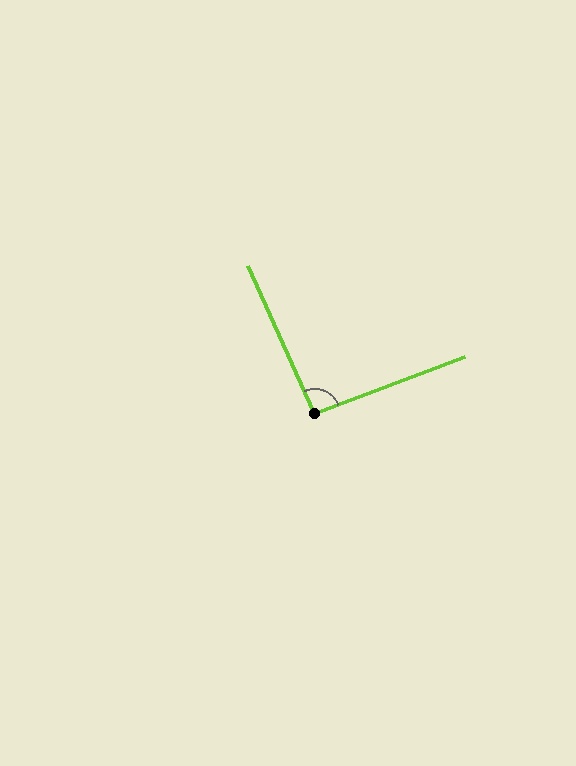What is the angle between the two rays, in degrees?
Approximately 94 degrees.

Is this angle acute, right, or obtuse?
It is approximately a right angle.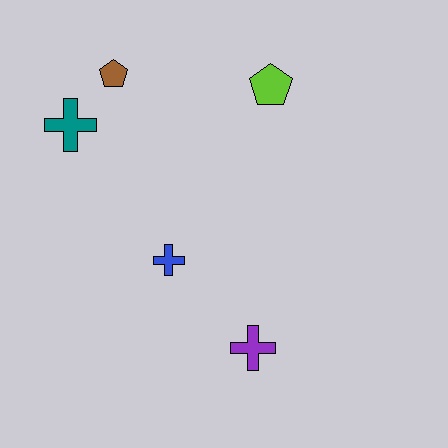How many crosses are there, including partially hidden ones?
There are 3 crosses.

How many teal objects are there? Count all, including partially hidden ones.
There is 1 teal object.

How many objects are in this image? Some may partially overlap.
There are 5 objects.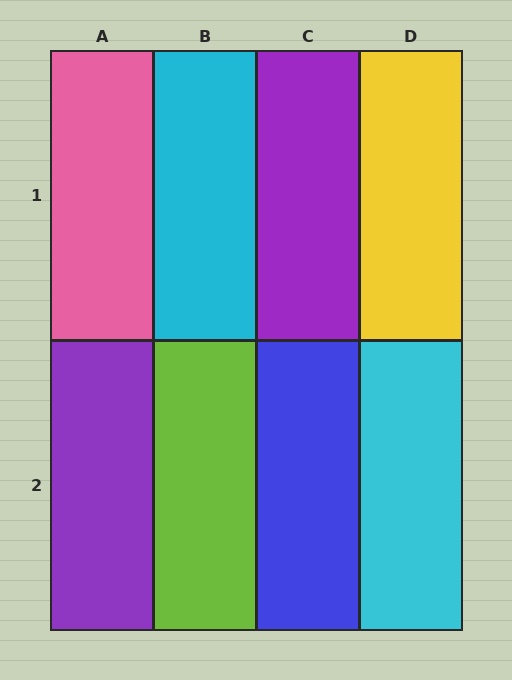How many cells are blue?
1 cell is blue.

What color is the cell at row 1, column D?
Yellow.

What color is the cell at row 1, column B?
Cyan.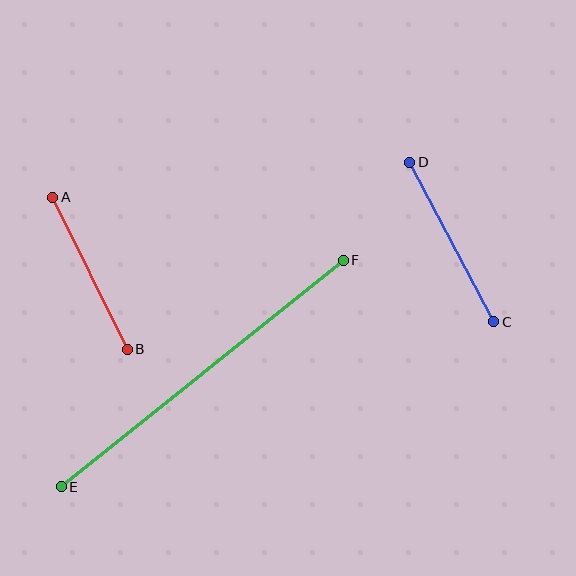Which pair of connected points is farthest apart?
Points E and F are farthest apart.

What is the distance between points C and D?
The distance is approximately 180 pixels.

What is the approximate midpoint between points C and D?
The midpoint is at approximately (452, 242) pixels.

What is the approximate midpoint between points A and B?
The midpoint is at approximately (90, 273) pixels.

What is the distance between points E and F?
The distance is approximately 362 pixels.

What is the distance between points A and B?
The distance is approximately 170 pixels.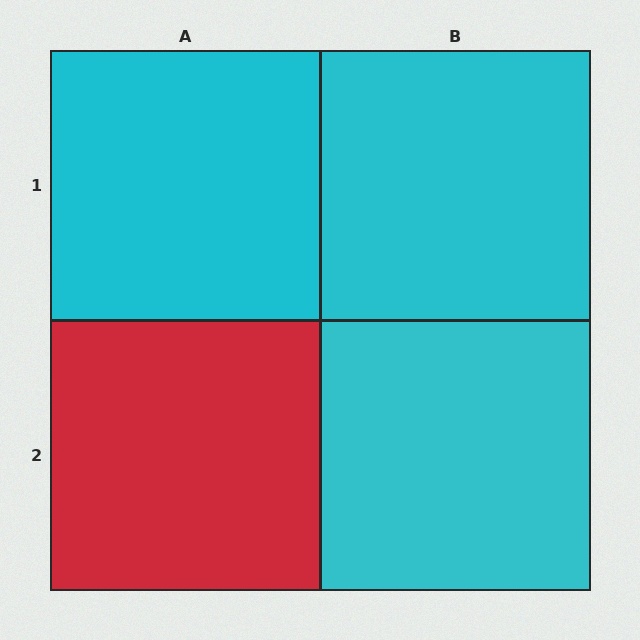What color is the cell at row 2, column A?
Red.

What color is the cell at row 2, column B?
Cyan.